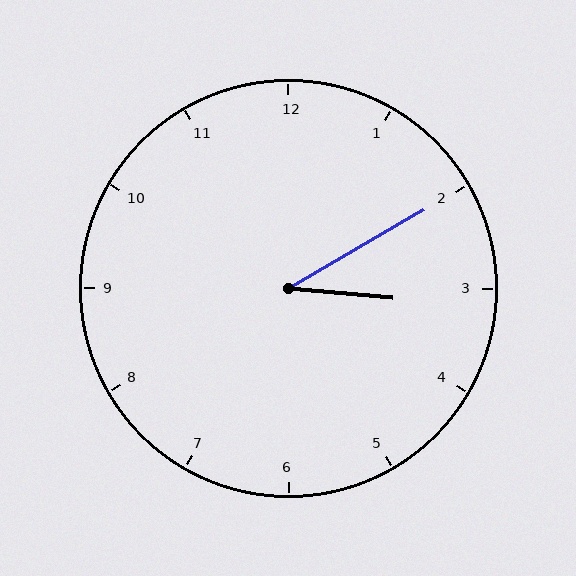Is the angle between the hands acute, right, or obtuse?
It is acute.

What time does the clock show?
3:10.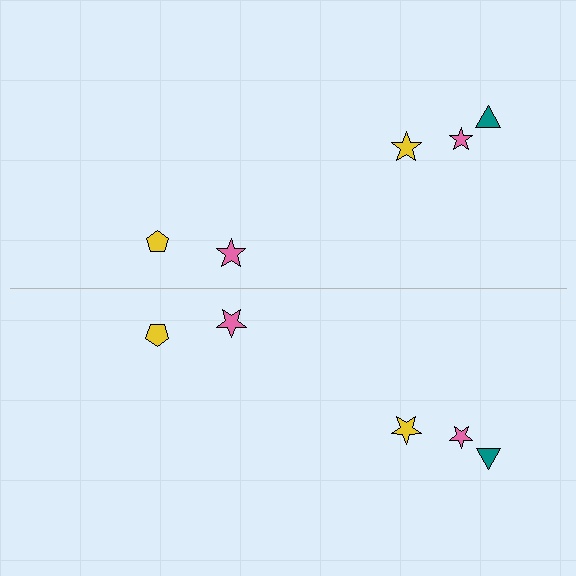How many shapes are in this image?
There are 10 shapes in this image.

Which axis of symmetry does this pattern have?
The pattern has a horizontal axis of symmetry running through the center of the image.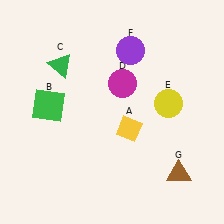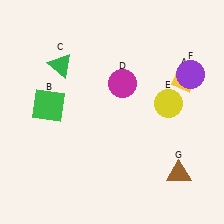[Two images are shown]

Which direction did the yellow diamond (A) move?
The yellow diamond (A) moved right.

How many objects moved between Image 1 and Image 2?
2 objects moved between the two images.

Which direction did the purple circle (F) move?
The purple circle (F) moved right.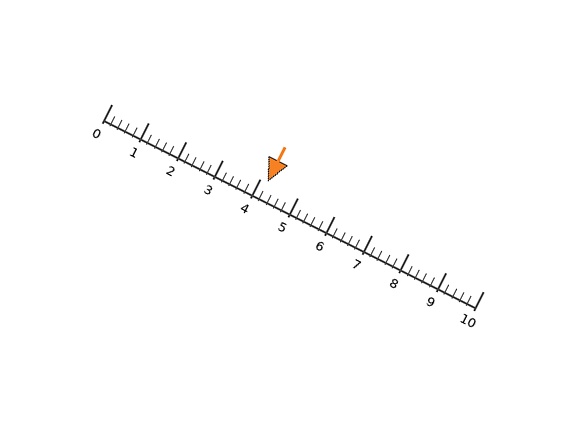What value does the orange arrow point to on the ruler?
The orange arrow points to approximately 4.2.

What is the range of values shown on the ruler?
The ruler shows values from 0 to 10.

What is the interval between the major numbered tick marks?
The major tick marks are spaced 1 units apart.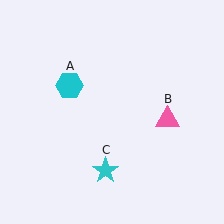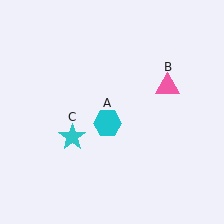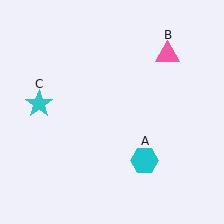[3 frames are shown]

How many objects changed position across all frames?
3 objects changed position: cyan hexagon (object A), pink triangle (object B), cyan star (object C).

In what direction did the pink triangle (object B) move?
The pink triangle (object B) moved up.